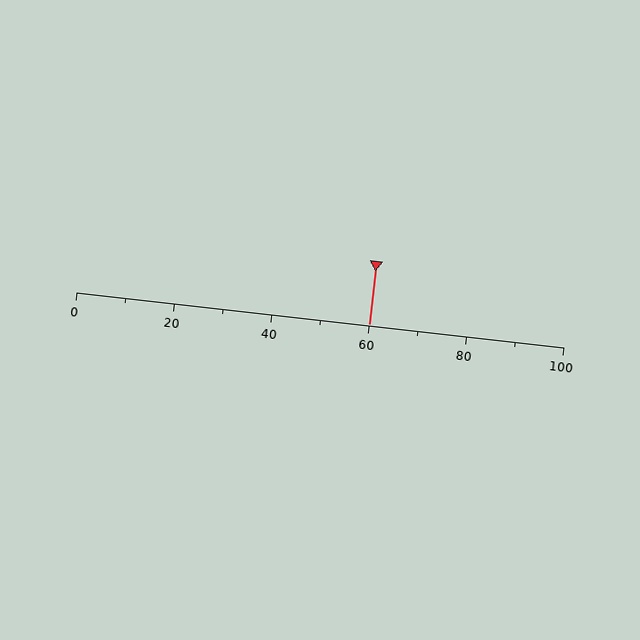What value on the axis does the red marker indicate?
The marker indicates approximately 60.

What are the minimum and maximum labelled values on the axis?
The axis runs from 0 to 100.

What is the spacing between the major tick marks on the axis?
The major ticks are spaced 20 apart.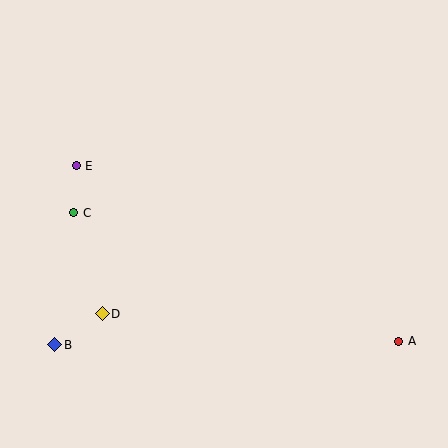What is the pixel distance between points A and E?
The distance between A and E is 367 pixels.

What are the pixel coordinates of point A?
Point A is at (399, 341).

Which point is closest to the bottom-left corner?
Point B is closest to the bottom-left corner.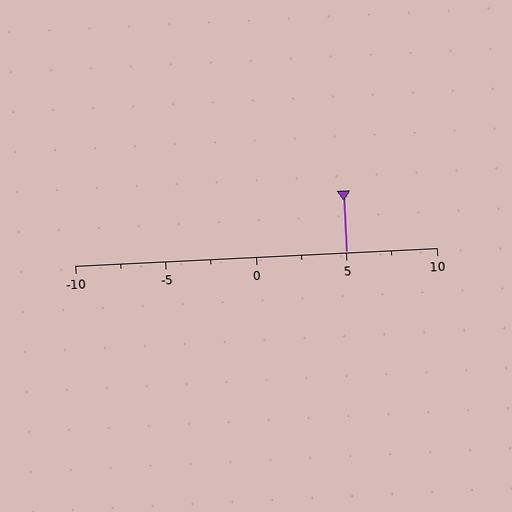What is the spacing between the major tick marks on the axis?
The major ticks are spaced 5 apart.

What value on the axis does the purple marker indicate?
The marker indicates approximately 5.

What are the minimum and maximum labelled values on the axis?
The axis runs from -10 to 10.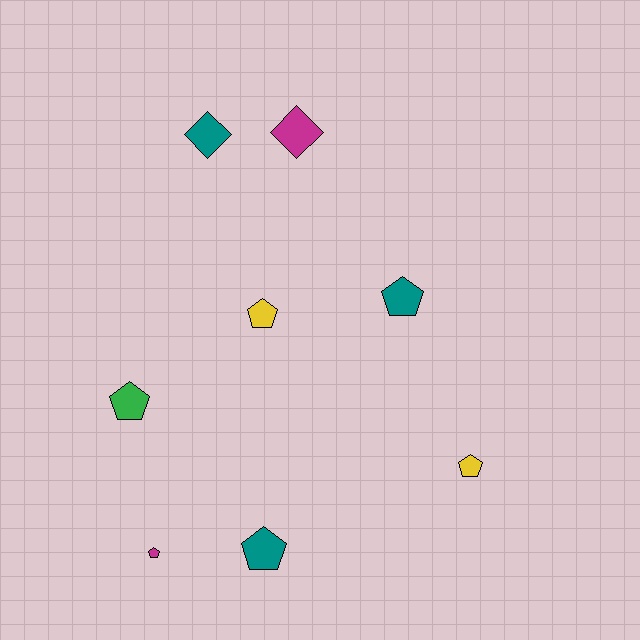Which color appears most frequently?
Teal, with 3 objects.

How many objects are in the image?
There are 8 objects.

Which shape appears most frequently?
Pentagon, with 6 objects.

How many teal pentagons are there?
There are 2 teal pentagons.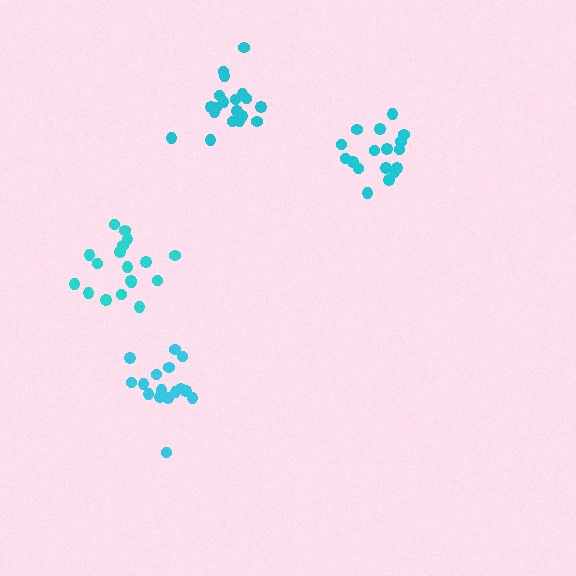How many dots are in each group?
Group 1: 18 dots, Group 2: 17 dots, Group 3: 19 dots, Group 4: 16 dots (70 total).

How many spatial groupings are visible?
There are 4 spatial groupings.